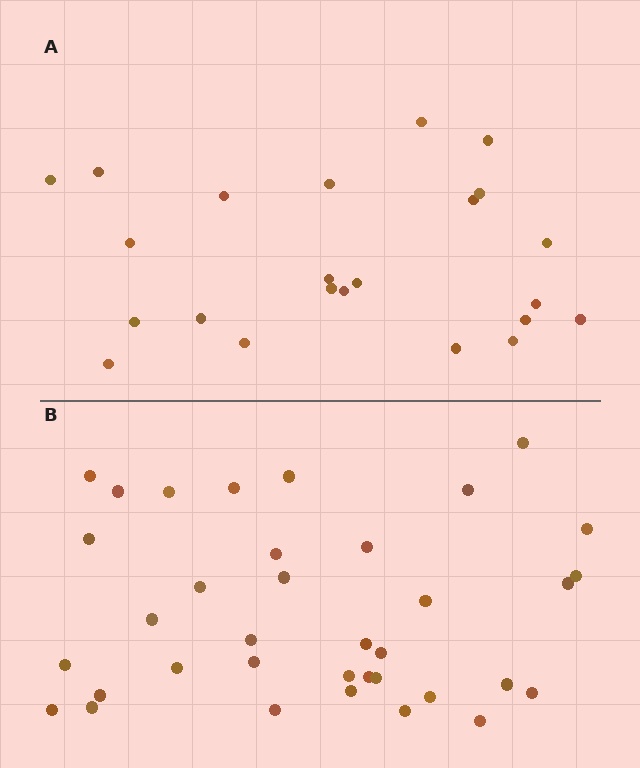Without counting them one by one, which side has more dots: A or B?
Region B (the bottom region) has more dots.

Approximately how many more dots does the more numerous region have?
Region B has approximately 15 more dots than region A.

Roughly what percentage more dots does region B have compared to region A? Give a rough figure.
About 55% more.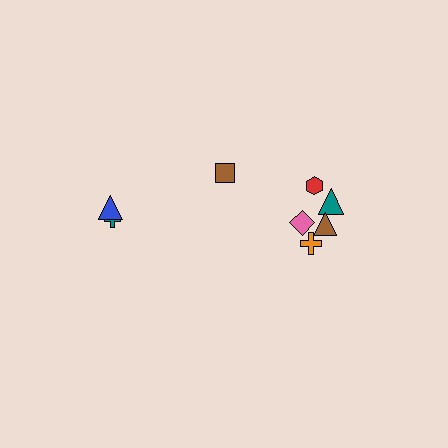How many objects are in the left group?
There are 3 objects.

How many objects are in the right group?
There are 5 objects.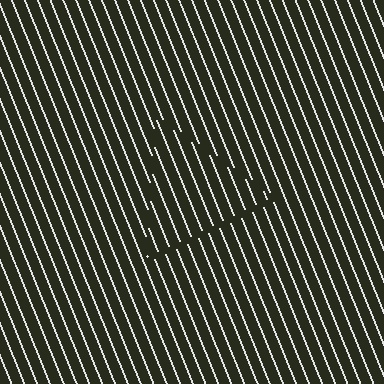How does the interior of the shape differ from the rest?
The interior of the shape contains the same grating, shifted by half a period — the contour is defined by the phase discontinuity where line-ends from the inner and outer gratings abut.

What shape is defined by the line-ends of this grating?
An illusory triangle. The interior of the shape contains the same grating, shifted by half a period — the contour is defined by the phase discontinuity where line-ends from the inner and outer gratings abut.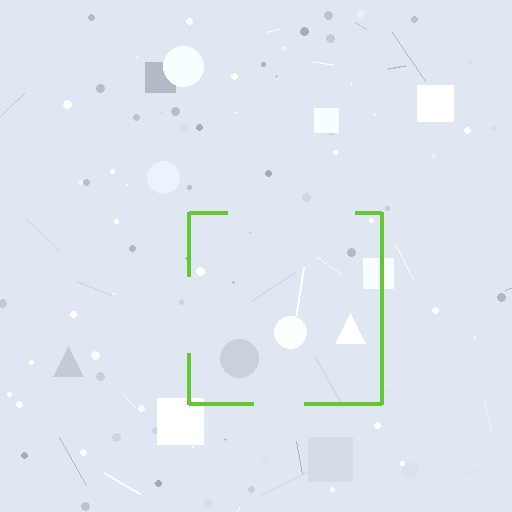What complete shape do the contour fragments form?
The contour fragments form a square.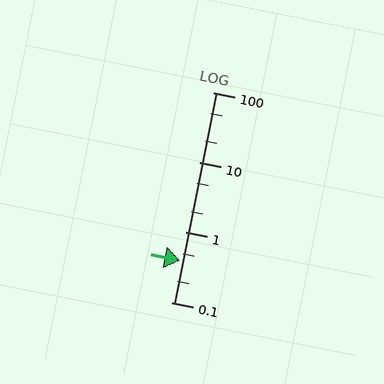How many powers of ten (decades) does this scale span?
The scale spans 3 decades, from 0.1 to 100.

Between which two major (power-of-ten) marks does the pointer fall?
The pointer is between 0.1 and 1.